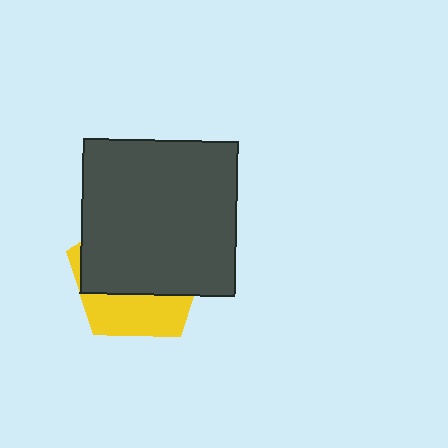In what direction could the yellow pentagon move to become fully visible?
The yellow pentagon could move down. That would shift it out from behind the dark gray square entirely.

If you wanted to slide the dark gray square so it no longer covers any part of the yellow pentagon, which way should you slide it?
Slide it up — that is the most direct way to separate the two shapes.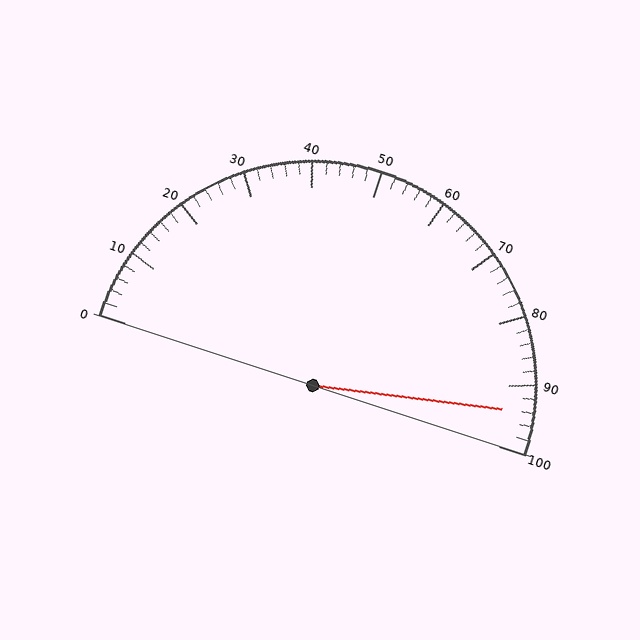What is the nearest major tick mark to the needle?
The nearest major tick mark is 90.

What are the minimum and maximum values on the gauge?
The gauge ranges from 0 to 100.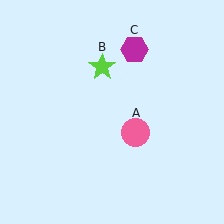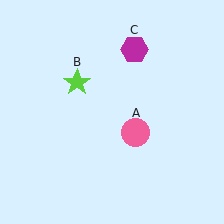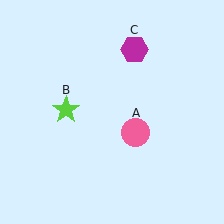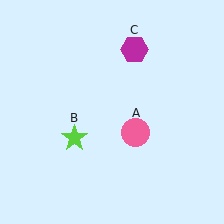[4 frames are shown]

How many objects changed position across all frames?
1 object changed position: lime star (object B).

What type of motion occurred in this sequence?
The lime star (object B) rotated counterclockwise around the center of the scene.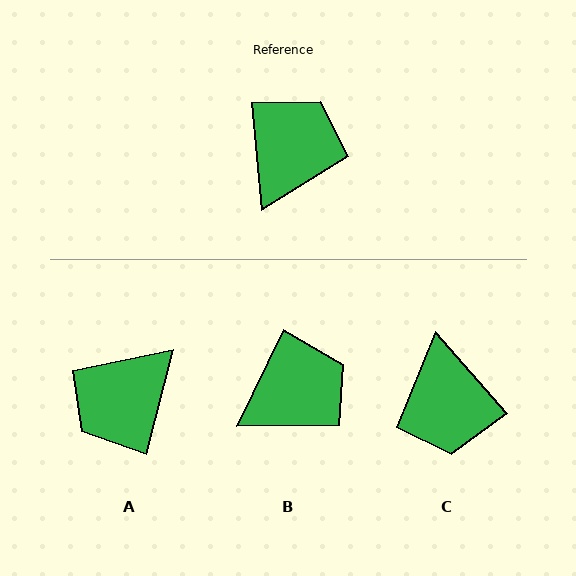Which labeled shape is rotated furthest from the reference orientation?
A, about 161 degrees away.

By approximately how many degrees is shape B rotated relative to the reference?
Approximately 31 degrees clockwise.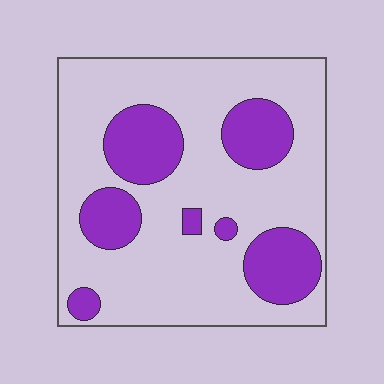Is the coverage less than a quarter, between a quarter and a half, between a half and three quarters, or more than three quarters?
Between a quarter and a half.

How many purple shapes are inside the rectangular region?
7.